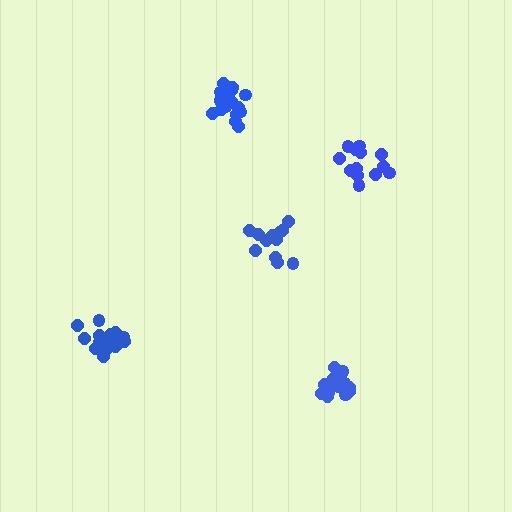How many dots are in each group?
Group 1: 13 dots, Group 2: 18 dots, Group 3: 14 dots, Group 4: 17 dots, Group 5: 16 dots (78 total).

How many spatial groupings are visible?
There are 5 spatial groupings.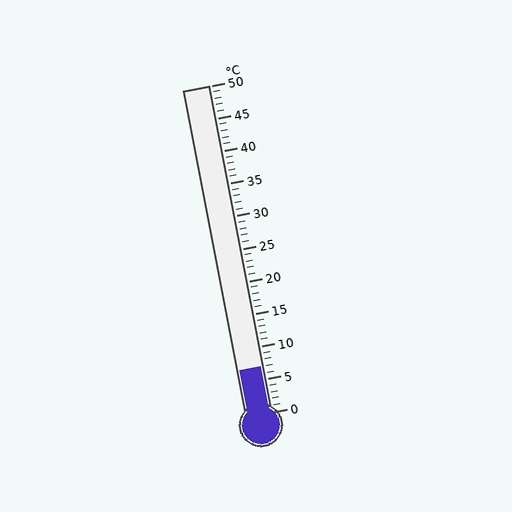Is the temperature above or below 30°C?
The temperature is below 30°C.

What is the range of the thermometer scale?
The thermometer scale ranges from 0°C to 50°C.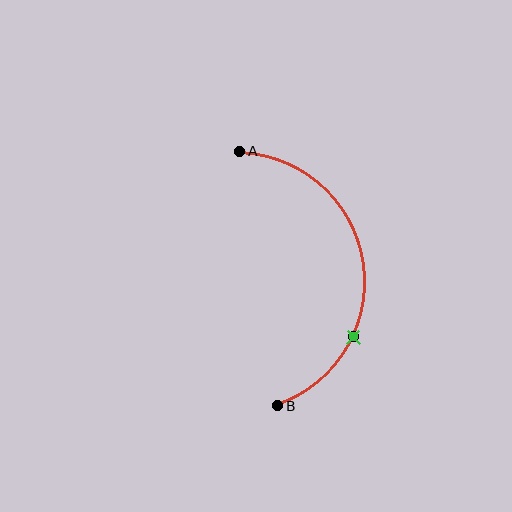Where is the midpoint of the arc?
The arc midpoint is the point on the curve farthest from the straight line joining A and B. It sits to the right of that line.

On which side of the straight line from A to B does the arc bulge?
The arc bulges to the right of the straight line connecting A and B.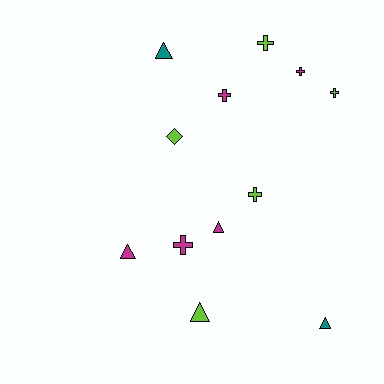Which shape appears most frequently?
Cross, with 6 objects.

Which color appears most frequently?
Lime, with 5 objects.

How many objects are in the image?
There are 12 objects.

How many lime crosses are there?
There are 3 lime crosses.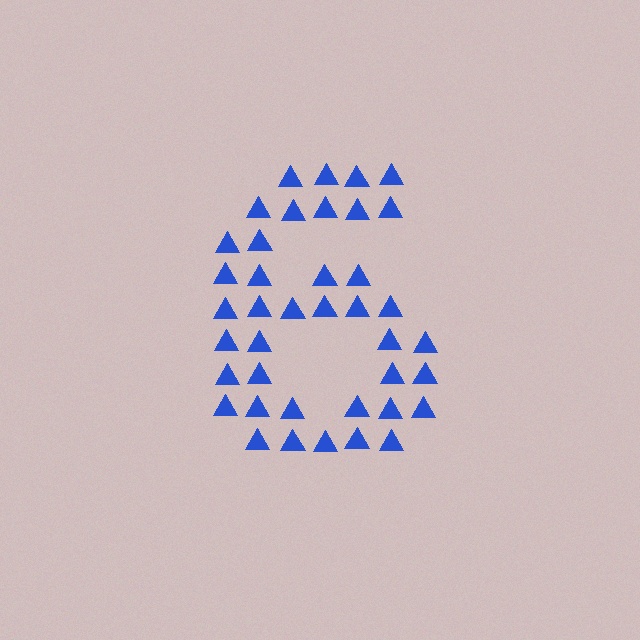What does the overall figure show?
The overall figure shows the digit 6.